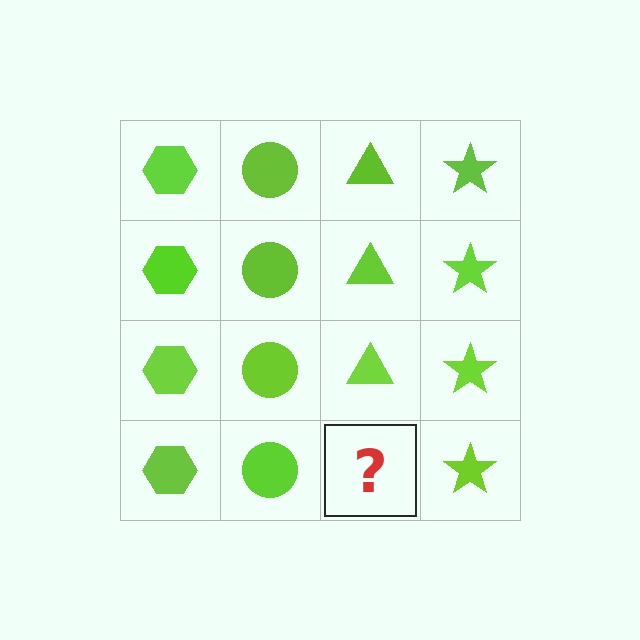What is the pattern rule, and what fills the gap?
The rule is that each column has a consistent shape. The gap should be filled with a lime triangle.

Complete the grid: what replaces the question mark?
The question mark should be replaced with a lime triangle.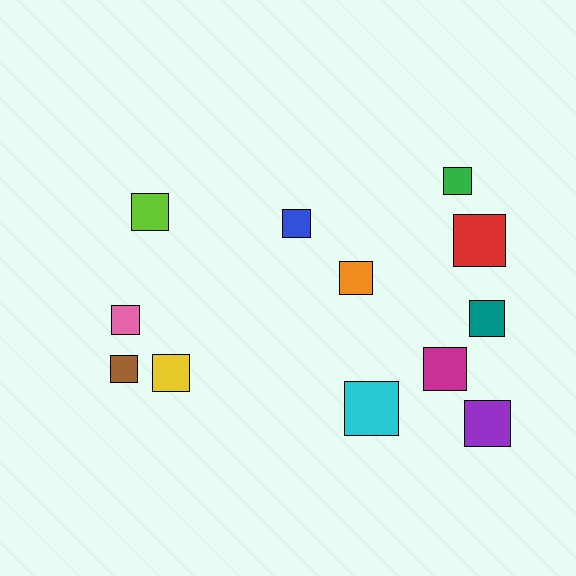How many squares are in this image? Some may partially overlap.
There are 12 squares.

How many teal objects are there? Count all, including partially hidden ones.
There is 1 teal object.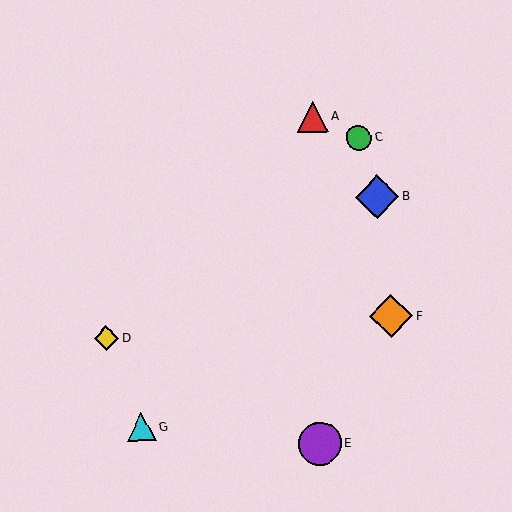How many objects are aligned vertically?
2 objects (A, E) are aligned vertically.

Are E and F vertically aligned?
No, E is at x≈320 and F is at x≈391.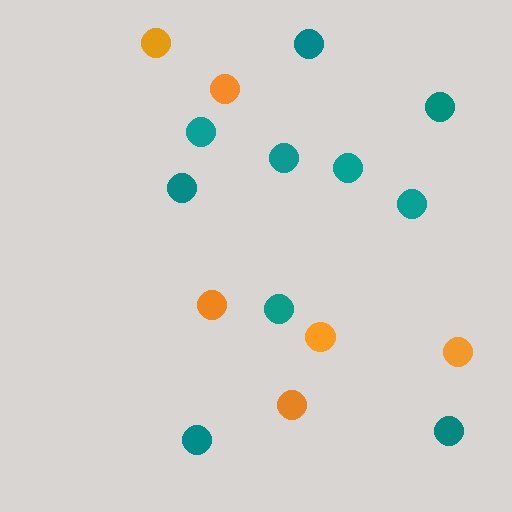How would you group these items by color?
There are 2 groups: one group of teal circles (10) and one group of orange circles (6).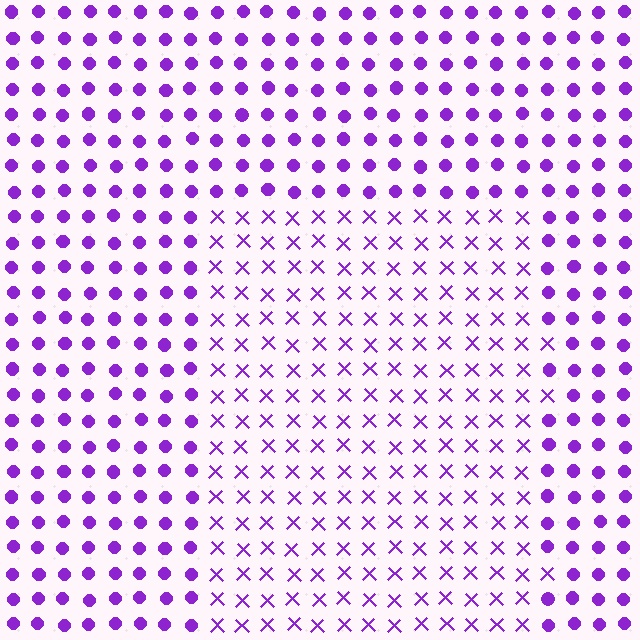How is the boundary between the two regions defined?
The boundary is defined by a change in element shape: X marks inside vs. circles outside. All elements share the same color and spacing.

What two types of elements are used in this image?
The image uses X marks inside the rectangle region and circles outside it.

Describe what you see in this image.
The image is filled with small purple elements arranged in a uniform grid. A rectangle-shaped region contains X marks, while the surrounding area contains circles. The boundary is defined purely by the change in element shape.